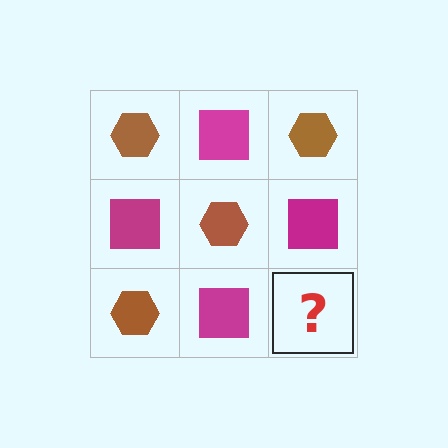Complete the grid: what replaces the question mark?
The question mark should be replaced with a brown hexagon.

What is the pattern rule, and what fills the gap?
The rule is that it alternates brown hexagon and magenta square in a checkerboard pattern. The gap should be filled with a brown hexagon.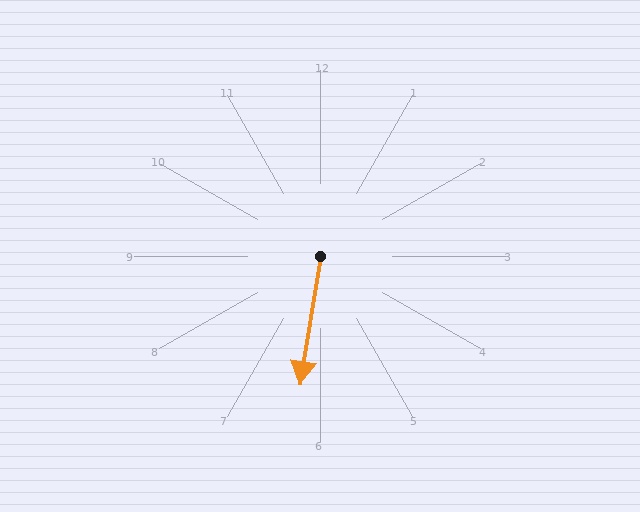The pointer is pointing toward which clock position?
Roughly 6 o'clock.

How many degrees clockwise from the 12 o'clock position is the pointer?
Approximately 189 degrees.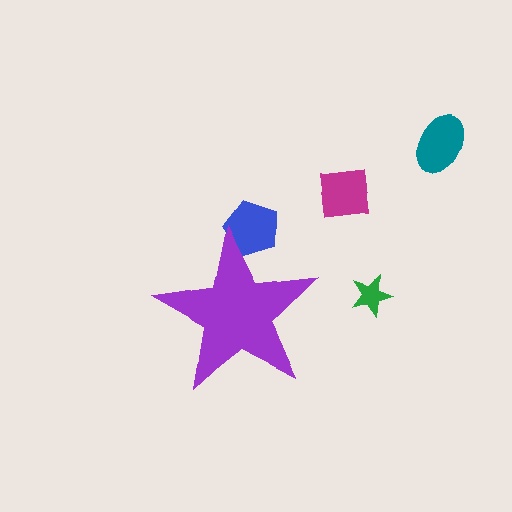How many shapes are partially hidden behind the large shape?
1 shape is partially hidden.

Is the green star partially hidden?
No, the green star is fully visible.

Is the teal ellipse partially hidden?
No, the teal ellipse is fully visible.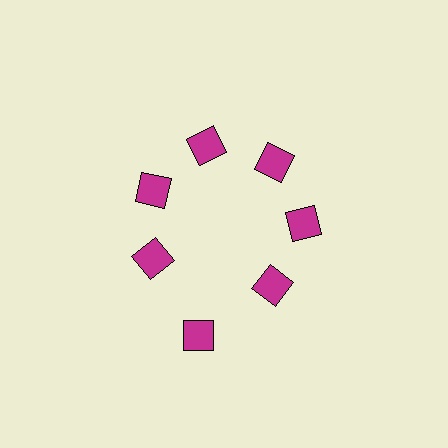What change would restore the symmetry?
The symmetry would be restored by moving it inward, back onto the ring so that all 7 diamonds sit at equal angles and equal distance from the center.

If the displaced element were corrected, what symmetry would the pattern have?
It would have 7-fold rotational symmetry — the pattern would map onto itself every 51 degrees.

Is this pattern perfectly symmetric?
No. The 7 magenta diamonds are arranged in a ring, but one element near the 6 o'clock position is pushed outward from the center, breaking the 7-fold rotational symmetry.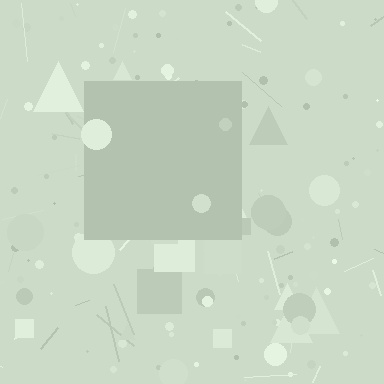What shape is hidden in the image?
A square is hidden in the image.